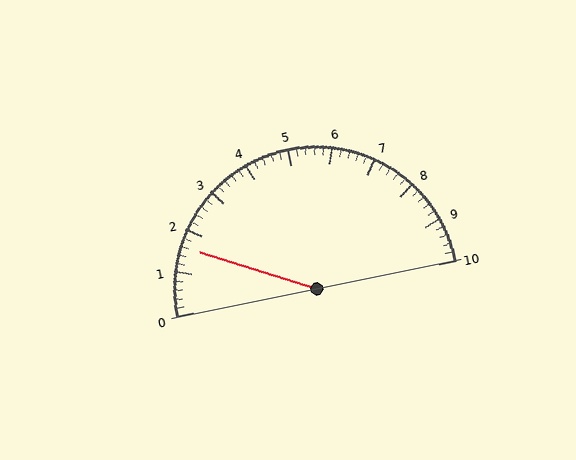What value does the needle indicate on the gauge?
The needle indicates approximately 1.6.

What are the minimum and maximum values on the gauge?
The gauge ranges from 0 to 10.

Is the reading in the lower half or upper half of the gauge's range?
The reading is in the lower half of the range (0 to 10).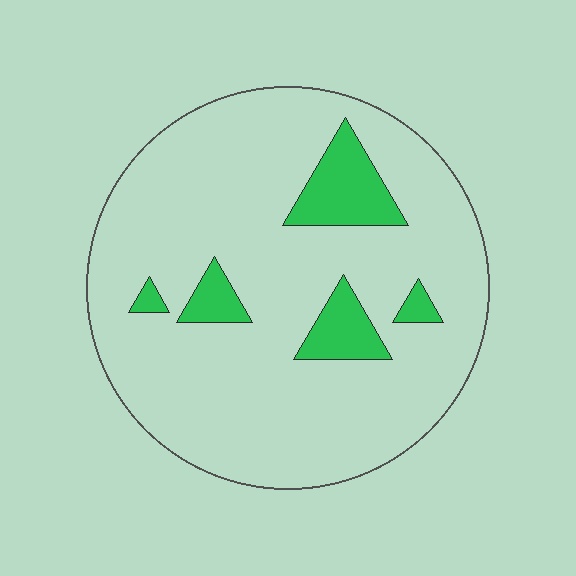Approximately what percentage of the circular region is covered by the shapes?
Approximately 10%.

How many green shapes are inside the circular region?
5.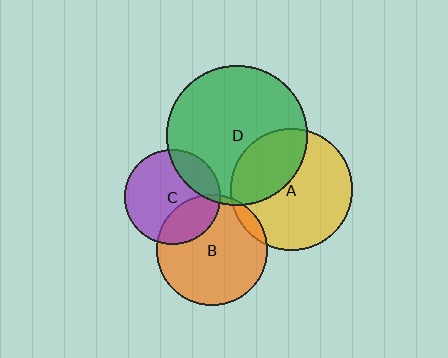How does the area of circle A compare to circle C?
Approximately 1.6 times.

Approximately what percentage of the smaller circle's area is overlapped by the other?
Approximately 30%.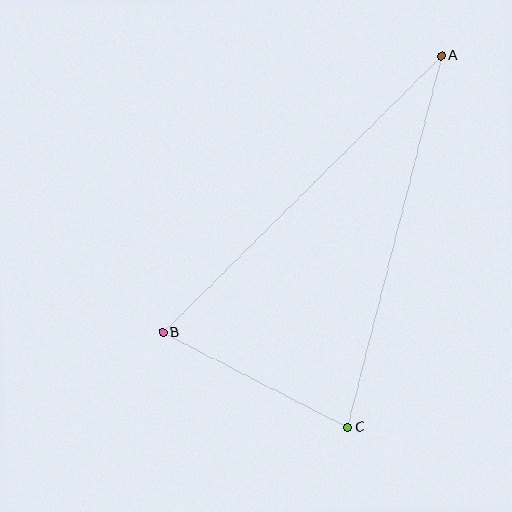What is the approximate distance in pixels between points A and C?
The distance between A and C is approximately 383 pixels.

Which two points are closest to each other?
Points B and C are closest to each other.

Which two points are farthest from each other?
Points A and B are farthest from each other.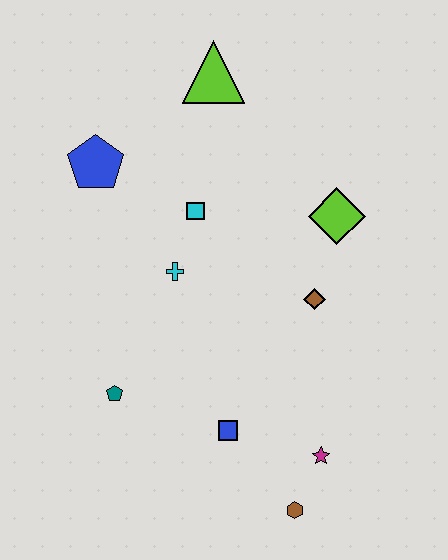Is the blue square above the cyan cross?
No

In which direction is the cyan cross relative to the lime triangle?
The cyan cross is below the lime triangle.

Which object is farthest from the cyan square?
The brown hexagon is farthest from the cyan square.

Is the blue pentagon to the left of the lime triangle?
Yes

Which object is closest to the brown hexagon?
The magenta star is closest to the brown hexagon.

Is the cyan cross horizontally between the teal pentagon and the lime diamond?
Yes